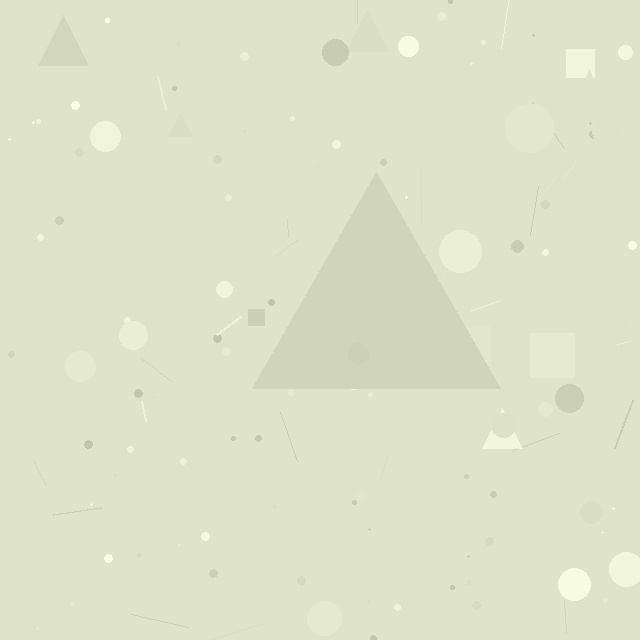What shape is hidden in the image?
A triangle is hidden in the image.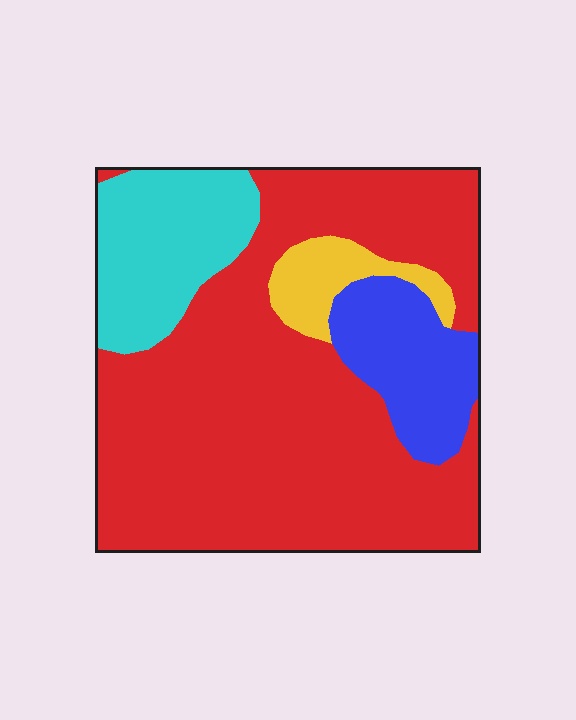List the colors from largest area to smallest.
From largest to smallest: red, cyan, blue, yellow.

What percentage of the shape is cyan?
Cyan takes up about one sixth (1/6) of the shape.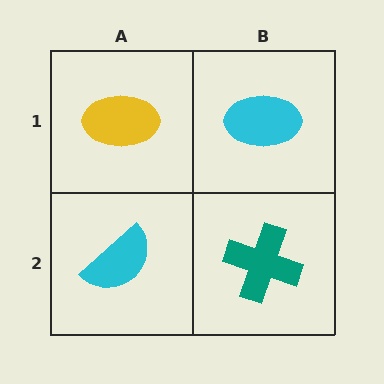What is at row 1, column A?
A yellow ellipse.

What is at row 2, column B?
A teal cross.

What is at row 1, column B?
A cyan ellipse.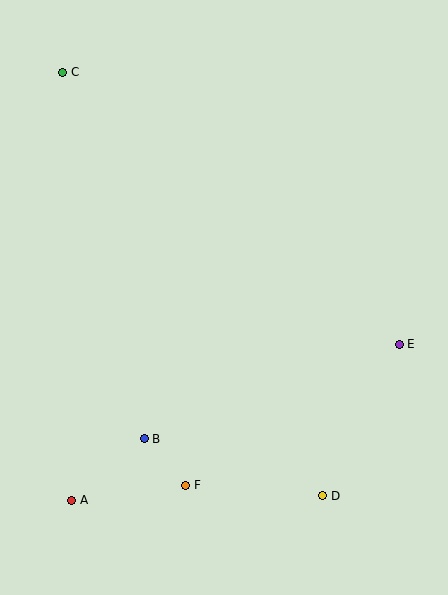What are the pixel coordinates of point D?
Point D is at (323, 496).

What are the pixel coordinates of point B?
Point B is at (144, 439).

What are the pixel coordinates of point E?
Point E is at (399, 344).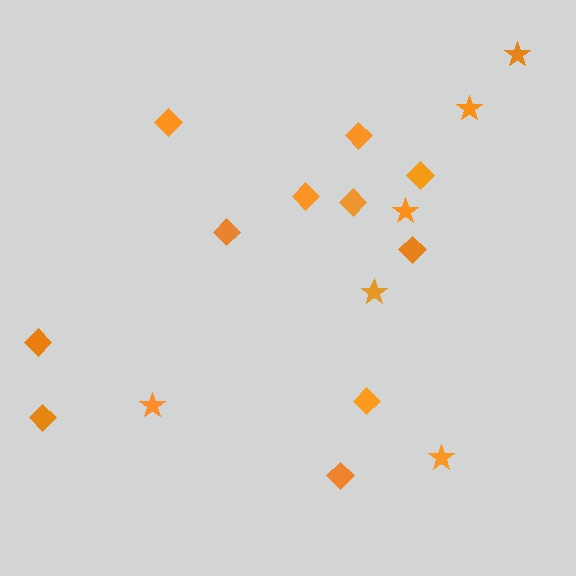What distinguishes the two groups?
There are 2 groups: one group of diamonds (11) and one group of stars (6).